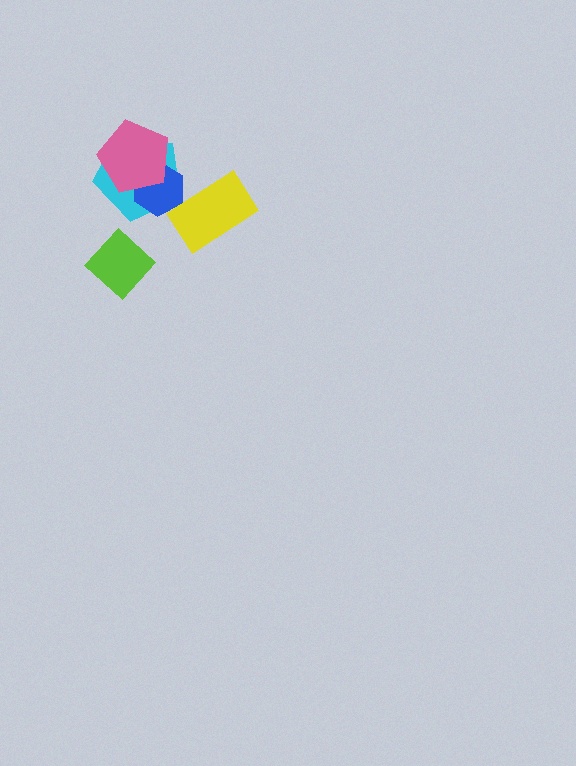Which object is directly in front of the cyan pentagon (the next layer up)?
The blue hexagon is directly in front of the cyan pentagon.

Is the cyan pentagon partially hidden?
Yes, it is partially covered by another shape.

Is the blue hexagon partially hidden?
Yes, it is partially covered by another shape.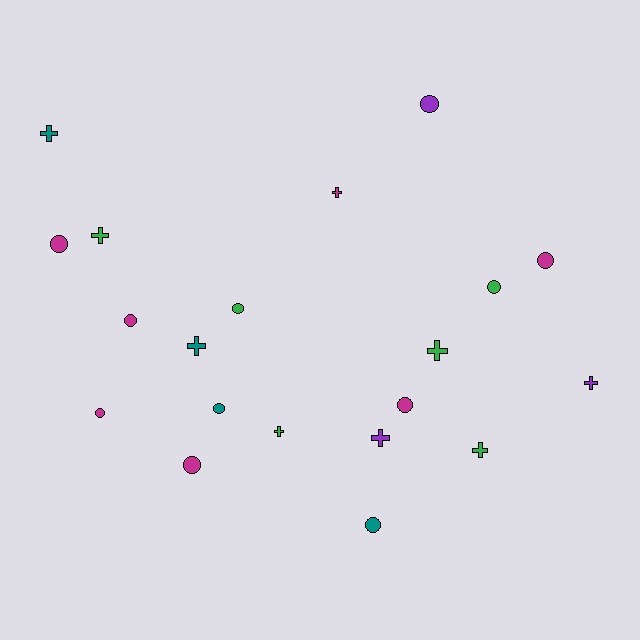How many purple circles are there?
There is 1 purple circle.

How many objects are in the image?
There are 20 objects.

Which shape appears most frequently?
Circle, with 11 objects.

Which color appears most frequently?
Magenta, with 7 objects.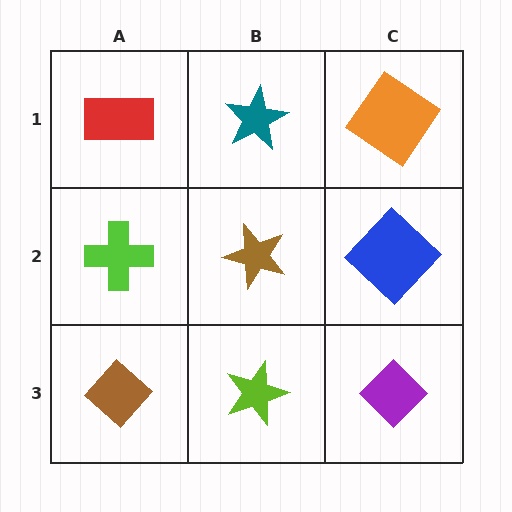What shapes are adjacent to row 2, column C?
An orange diamond (row 1, column C), a purple diamond (row 3, column C), a brown star (row 2, column B).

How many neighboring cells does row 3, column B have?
3.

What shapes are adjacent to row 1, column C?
A blue diamond (row 2, column C), a teal star (row 1, column B).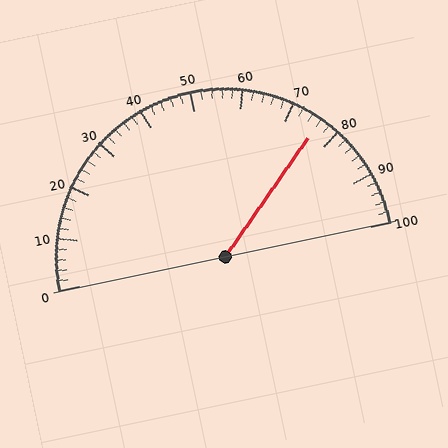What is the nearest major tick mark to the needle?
The nearest major tick mark is 80.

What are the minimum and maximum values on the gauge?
The gauge ranges from 0 to 100.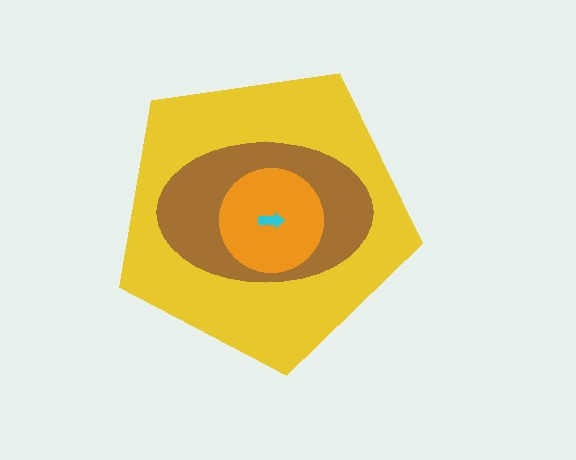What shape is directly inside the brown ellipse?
The orange circle.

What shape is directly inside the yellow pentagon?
The brown ellipse.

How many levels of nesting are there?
4.